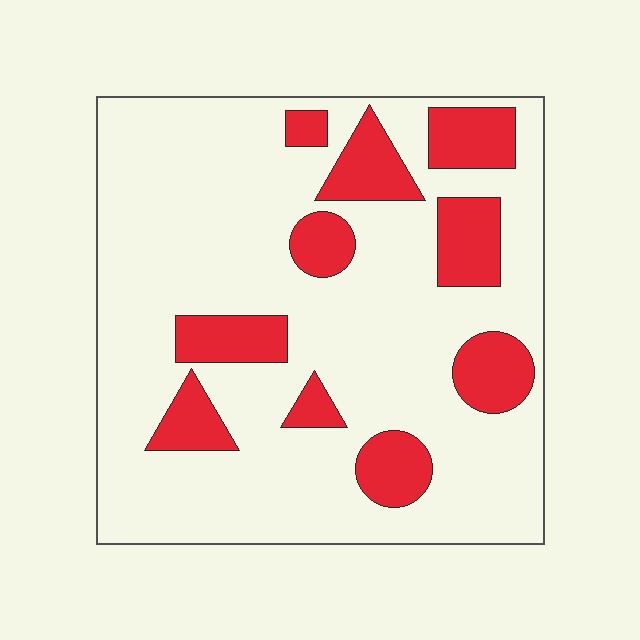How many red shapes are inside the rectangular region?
10.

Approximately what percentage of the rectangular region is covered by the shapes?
Approximately 20%.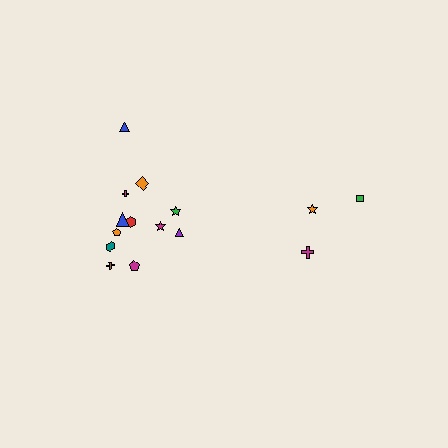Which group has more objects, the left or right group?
The left group.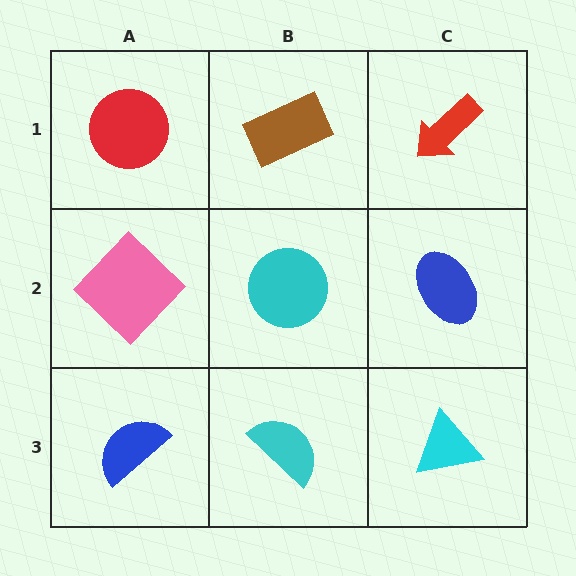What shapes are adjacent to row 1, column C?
A blue ellipse (row 2, column C), a brown rectangle (row 1, column B).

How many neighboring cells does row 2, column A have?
3.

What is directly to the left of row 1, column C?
A brown rectangle.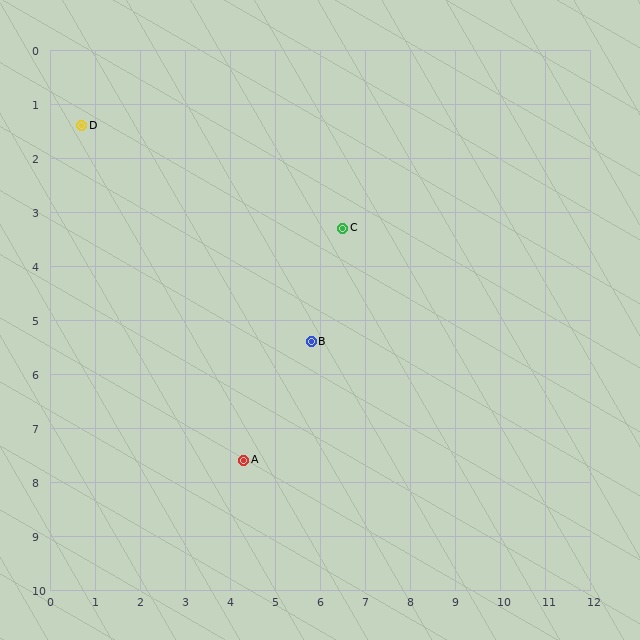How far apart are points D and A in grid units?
Points D and A are about 7.2 grid units apart.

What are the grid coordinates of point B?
Point B is at approximately (5.8, 5.4).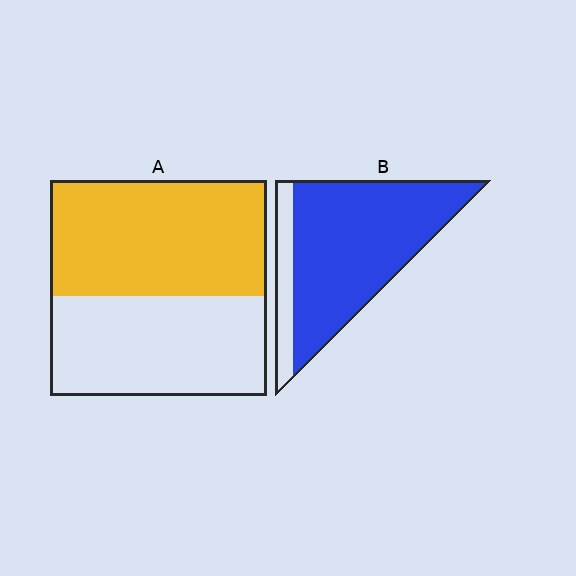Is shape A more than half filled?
Roughly half.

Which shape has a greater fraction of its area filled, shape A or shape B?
Shape B.